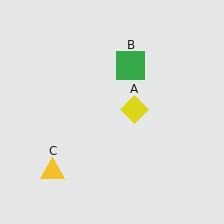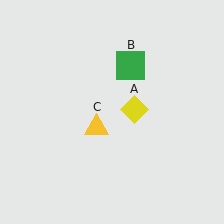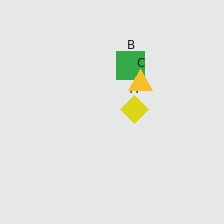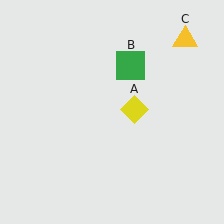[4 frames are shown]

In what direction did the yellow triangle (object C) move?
The yellow triangle (object C) moved up and to the right.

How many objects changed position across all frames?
1 object changed position: yellow triangle (object C).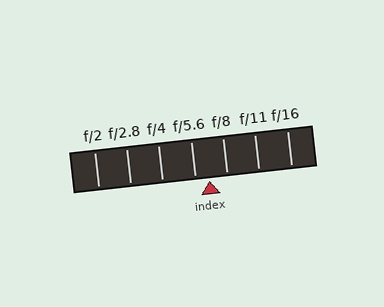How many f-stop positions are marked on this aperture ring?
There are 7 f-stop positions marked.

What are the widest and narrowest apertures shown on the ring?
The widest aperture shown is f/2 and the narrowest is f/16.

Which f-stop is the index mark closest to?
The index mark is closest to f/5.6.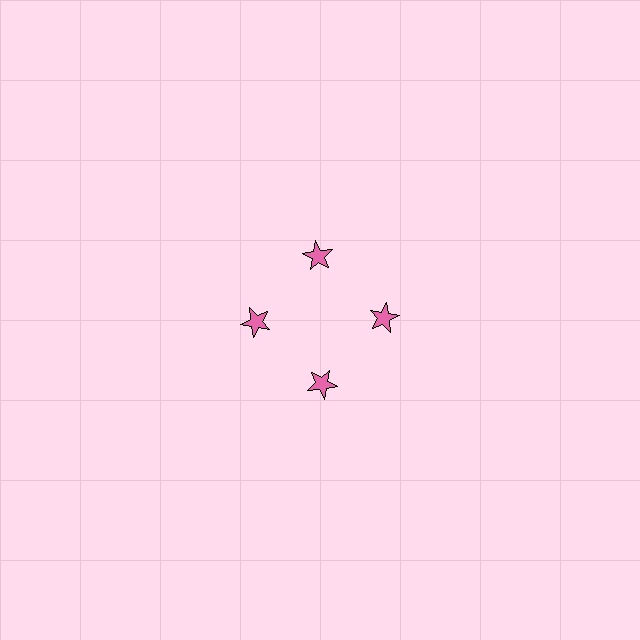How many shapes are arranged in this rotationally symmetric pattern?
There are 4 shapes, arranged in 4 groups of 1.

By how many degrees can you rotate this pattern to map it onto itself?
The pattern maps onto itself every 90 degrees of rotation.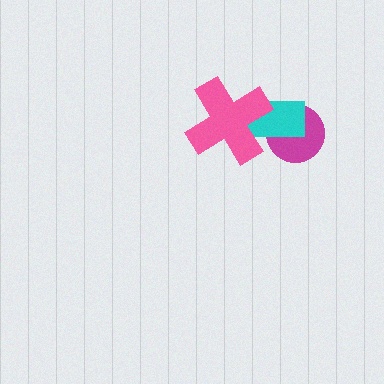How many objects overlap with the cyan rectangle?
2 objects overlap with the cyan rectangle.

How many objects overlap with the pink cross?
1 object overlaps with the pink cross.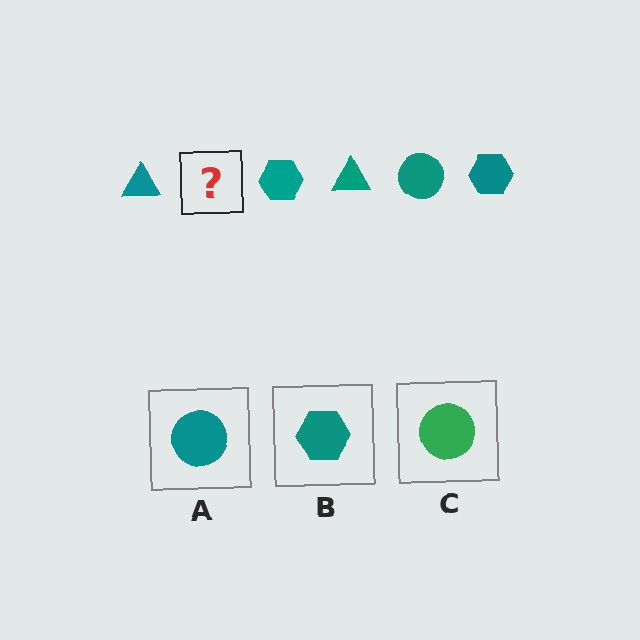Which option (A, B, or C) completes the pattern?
A.